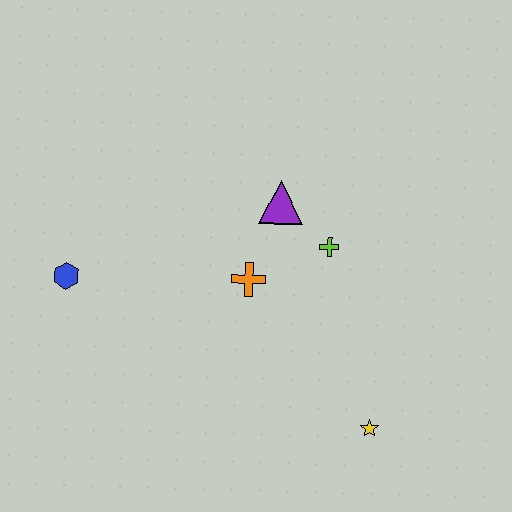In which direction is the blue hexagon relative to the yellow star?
The blue hexagon is to the left of the yellow star.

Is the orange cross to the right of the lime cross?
No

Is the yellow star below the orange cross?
Yes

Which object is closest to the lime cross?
The purple triangle is closest to the lime cross.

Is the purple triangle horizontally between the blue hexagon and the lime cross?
Yes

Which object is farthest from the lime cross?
The blue hexagon is farthest from the lime cross.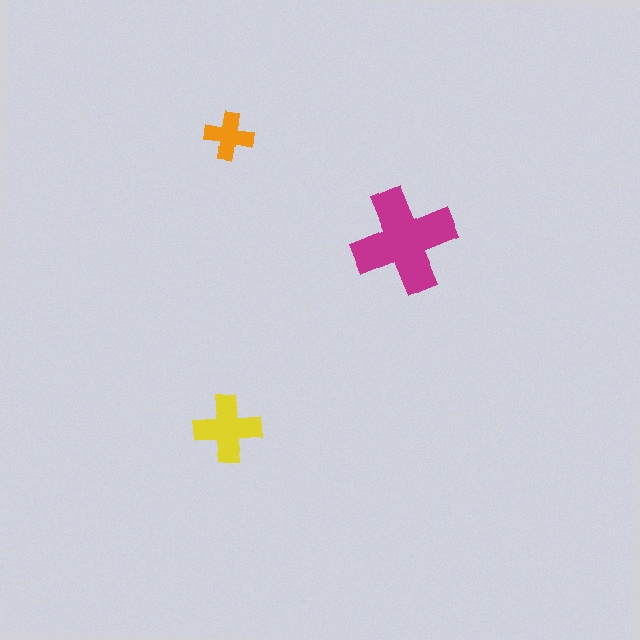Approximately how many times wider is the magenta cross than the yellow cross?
About 1.5 times wider.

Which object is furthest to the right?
The magenta cross is rightmost.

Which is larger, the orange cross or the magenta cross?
The magenta one.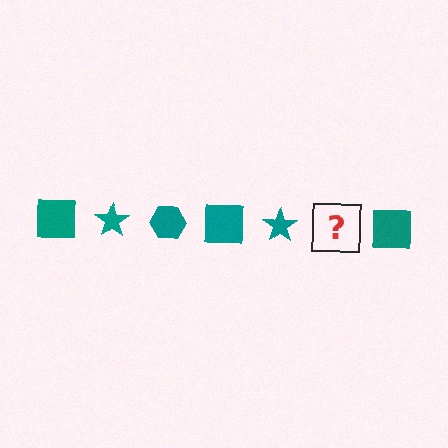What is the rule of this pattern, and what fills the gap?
The rule is that the pattern cycles through square, star, hexagon shapes in teal. The gap should be filled with a teal hexagon.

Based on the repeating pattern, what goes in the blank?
The blank should be a teal hexagon.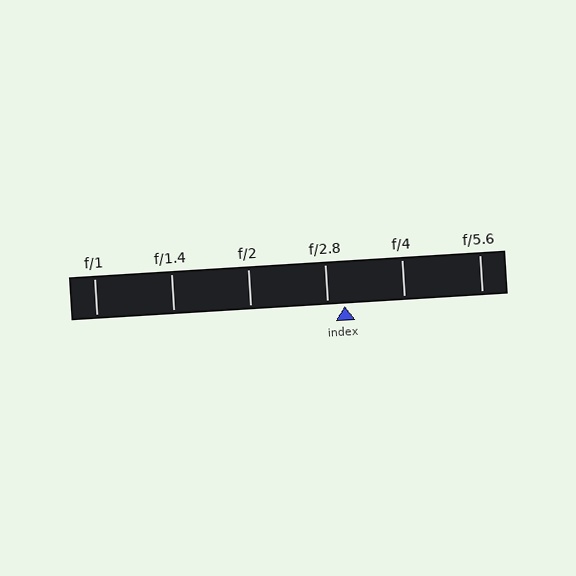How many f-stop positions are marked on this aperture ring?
There are 6 f-stop positions marked.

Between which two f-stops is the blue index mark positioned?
The index mark is between f/2.8 and f/4.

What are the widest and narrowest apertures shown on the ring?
The widest aperture shown is f/1 and the narrowest is f/5.6.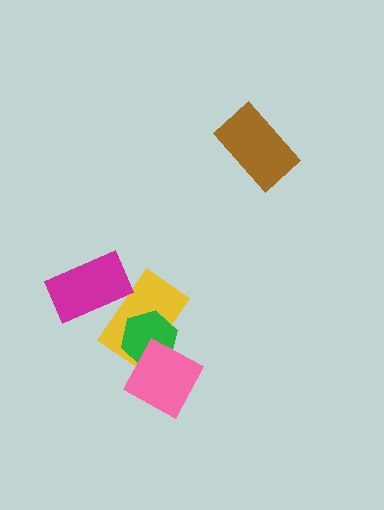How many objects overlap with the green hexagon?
2 objects overlap with the green hexagon.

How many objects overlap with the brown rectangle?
0 objects overlap with the brown rectangle.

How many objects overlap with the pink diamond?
2 objects overlap with the pink diamond.